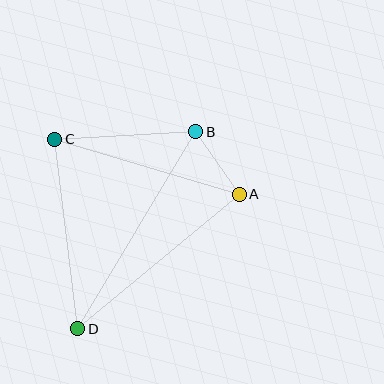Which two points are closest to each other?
Points A and B are closest to each other.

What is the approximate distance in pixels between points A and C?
The distance between A and C is approximately 192 pixels.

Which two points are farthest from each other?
Points B and D are farthest from each other.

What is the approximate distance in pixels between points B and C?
The distance between B and C is approximately 141 pixels.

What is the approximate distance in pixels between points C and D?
The distance between C and D is approximately 191 pixels.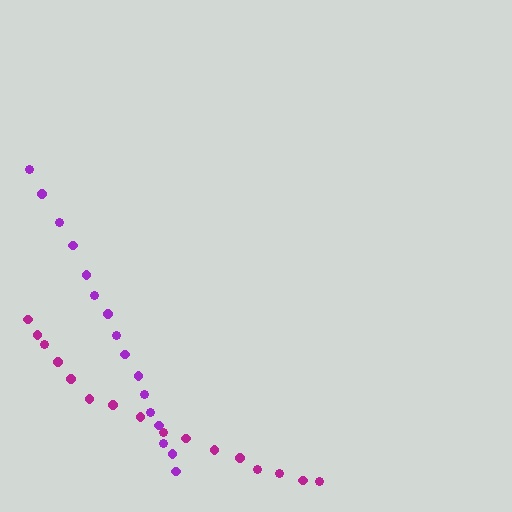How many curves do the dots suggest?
There are 2 distinct paths.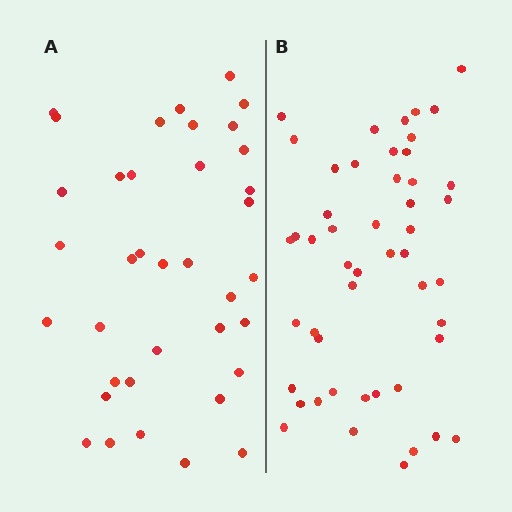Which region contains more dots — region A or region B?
Region B (the right region) has more dots.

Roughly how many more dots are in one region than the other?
Region B has roughly 12 or so more dots than region A.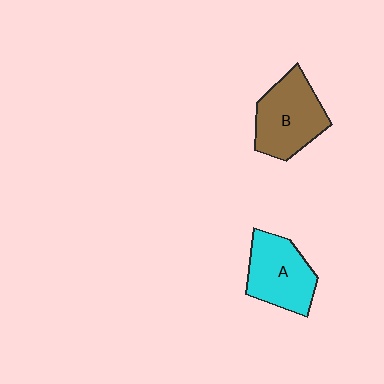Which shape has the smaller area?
Shape A (cyan).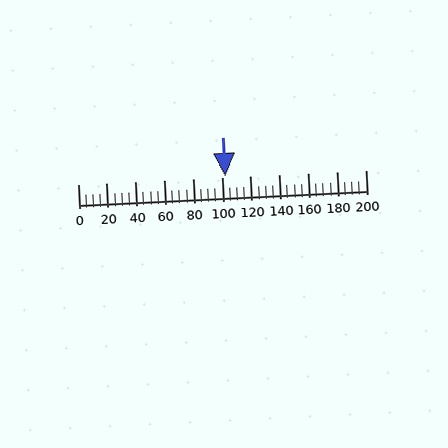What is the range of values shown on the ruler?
The ruler shows values from 0 to 200.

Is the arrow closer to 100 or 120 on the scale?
The arrow is closer to 100.